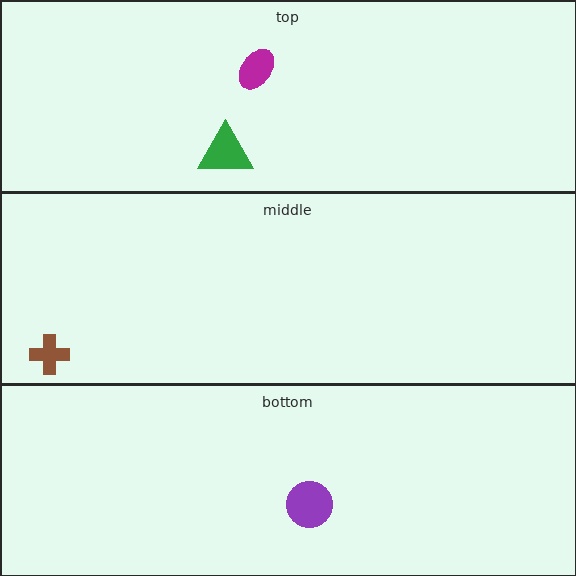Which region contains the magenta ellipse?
The top region.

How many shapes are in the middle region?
1.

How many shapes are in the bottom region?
1.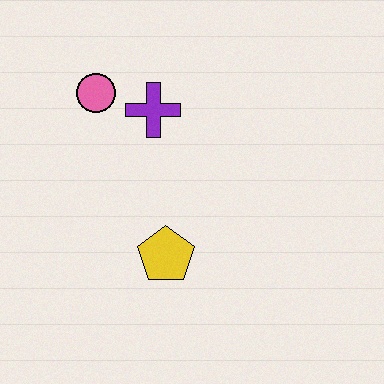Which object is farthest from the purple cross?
The yellow pentagon is farthest from the purple cross.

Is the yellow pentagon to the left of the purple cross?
No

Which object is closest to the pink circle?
The purple cross is closest to the pink circle.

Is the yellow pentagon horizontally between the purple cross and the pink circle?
No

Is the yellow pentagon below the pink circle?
Yes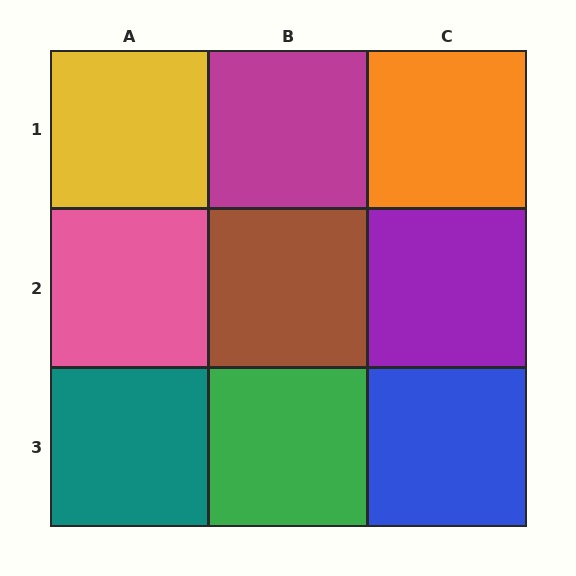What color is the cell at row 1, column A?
Yellow.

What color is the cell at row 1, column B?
Magenta.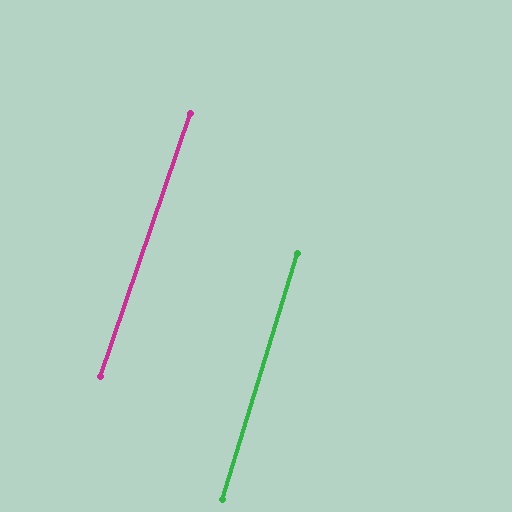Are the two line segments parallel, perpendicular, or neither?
Parallel — their directions differ by only 1.8°.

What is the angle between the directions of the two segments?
Approximately 2 degrees.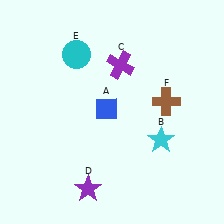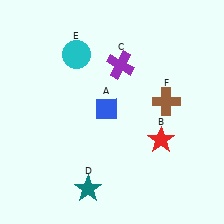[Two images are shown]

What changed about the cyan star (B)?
In Image 1, B is cyan. In Image 2, it changed to red.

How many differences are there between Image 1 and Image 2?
There are 2 differences between the two images.